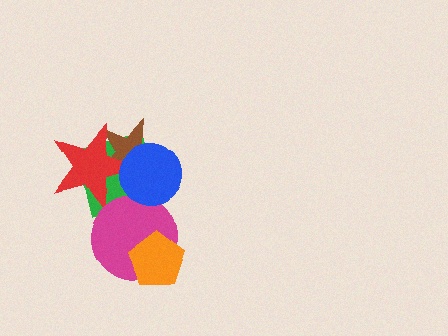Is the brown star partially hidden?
Yes, it is partially covered by another shape.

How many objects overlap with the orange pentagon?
1 object overlaps with the orange pentagon.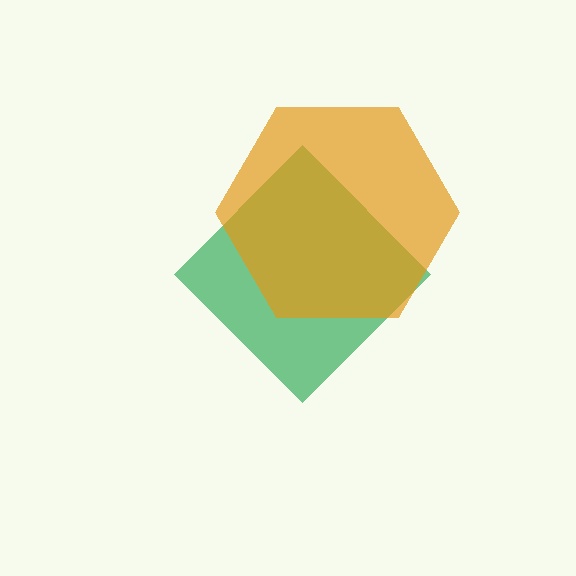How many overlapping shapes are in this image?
There are 2 overlapping shapes in the image.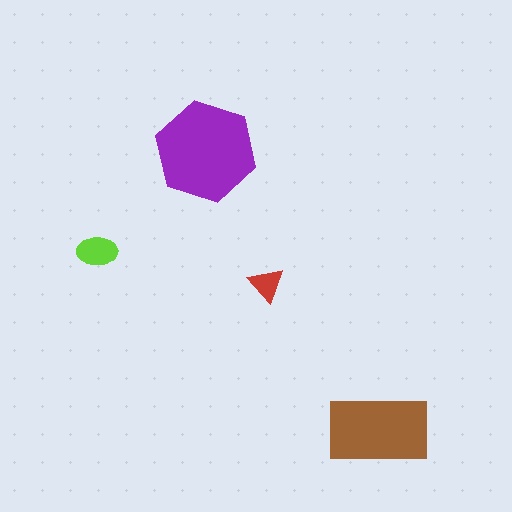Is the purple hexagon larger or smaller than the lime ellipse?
Larger.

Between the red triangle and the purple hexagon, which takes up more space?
The purple hexagon.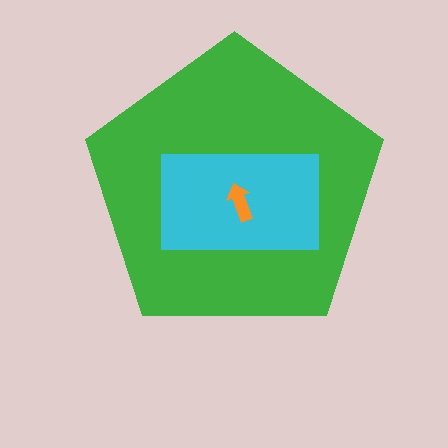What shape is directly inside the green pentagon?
The cyan rectangle.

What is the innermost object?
The orange arrow.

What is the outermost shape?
The green pentagon.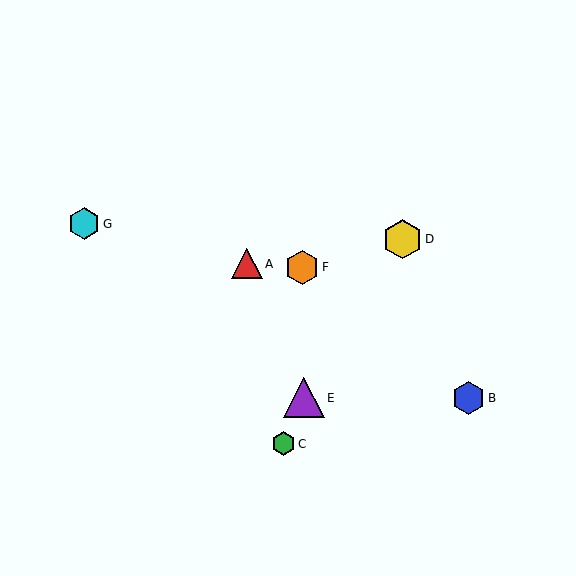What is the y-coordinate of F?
Object F is at y≈267.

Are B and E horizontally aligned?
Yes, both are at y≈398.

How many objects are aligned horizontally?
2 objects (B, E) are aligned horizontally.